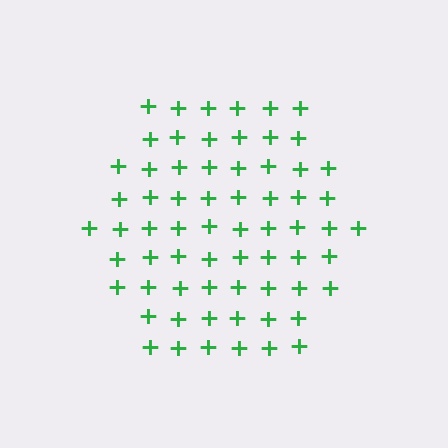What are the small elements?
The small elements are plus signs.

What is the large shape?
The large shape is a hexagon.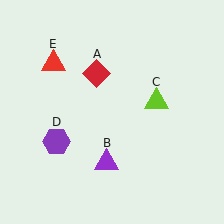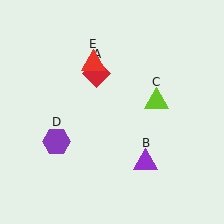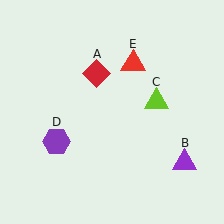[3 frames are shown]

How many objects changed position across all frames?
2 objects changed position: purple triangle (object B), red triangle (object E).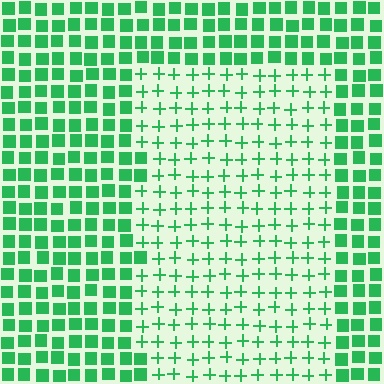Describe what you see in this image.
The image is filled with small green elements arranged in a uniform grid. A rectangle-shaped region contains plus signs, while the surrounding area contains squares. The boundary is defined purely by the change in element shape.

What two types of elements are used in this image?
The image uses plus signs inside the rectangle region and squares outside it.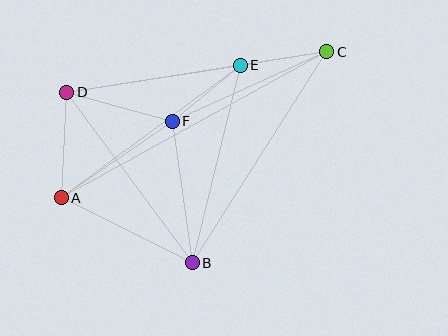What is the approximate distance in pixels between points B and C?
The distance between B and C is approximately 250 pixels.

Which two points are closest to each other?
Points C and E are closest to each other.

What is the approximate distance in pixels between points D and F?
The distance between D and F is approximately 109 pixels.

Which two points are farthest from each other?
Points A and C are farthest from each other.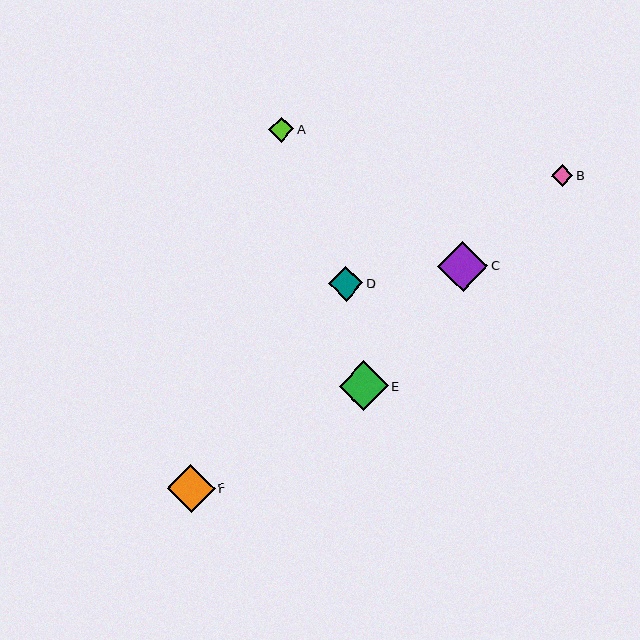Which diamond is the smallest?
Diamond B is the smallest with a size of approximately 21 pixels.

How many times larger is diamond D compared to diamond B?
Diamond D is approximately 1.6 times the size of diamond B.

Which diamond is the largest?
Diamond C is the largest with a size of approximately 50 pixels.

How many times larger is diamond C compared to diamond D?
Diamond C is approximately 1.4 times the size of diamond D.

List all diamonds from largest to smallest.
From largest to smallest: C, E, F, D, A, B.